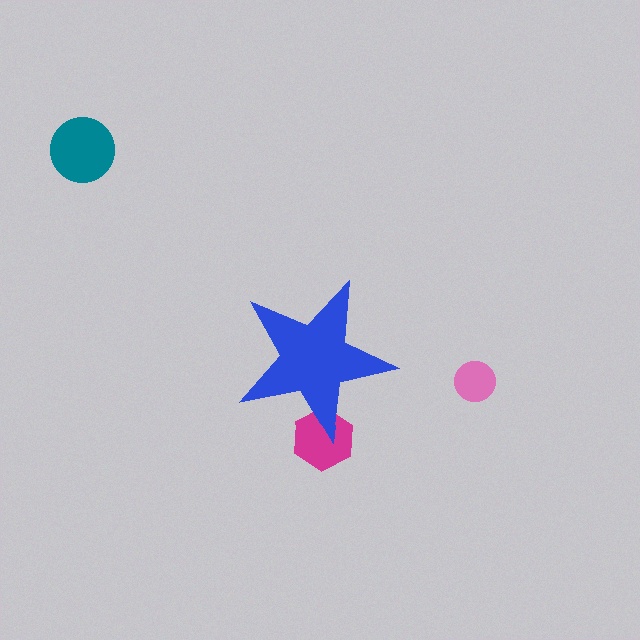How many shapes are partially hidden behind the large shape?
1 shape is partially hidden.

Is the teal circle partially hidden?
No, the teal circle is fully visible.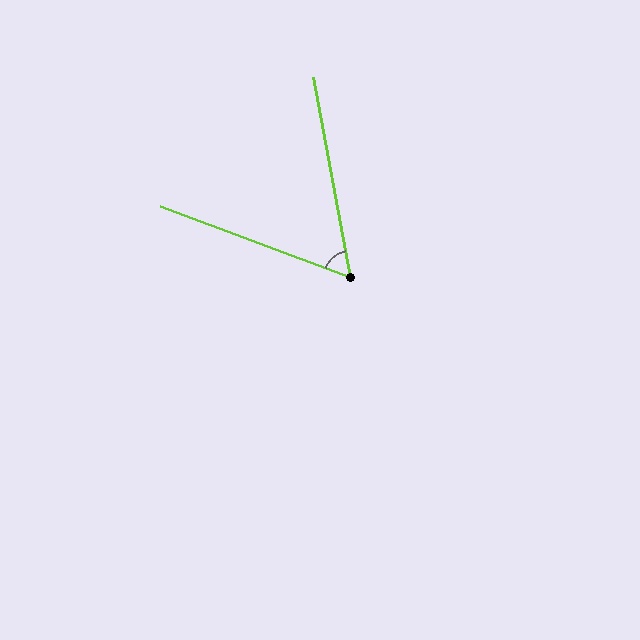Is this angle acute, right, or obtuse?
It is acute.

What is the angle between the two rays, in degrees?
Approximately 59 degrees.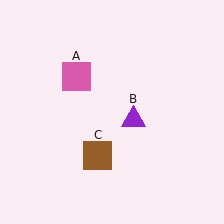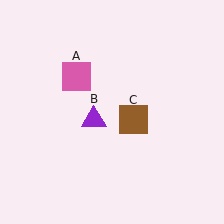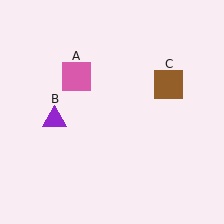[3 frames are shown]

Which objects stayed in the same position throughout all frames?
Pink square (object A) remained stationary.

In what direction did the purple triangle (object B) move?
The purple triangle (object B) moved left.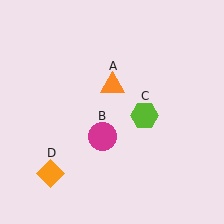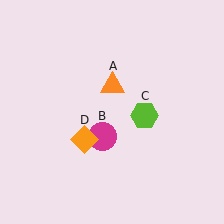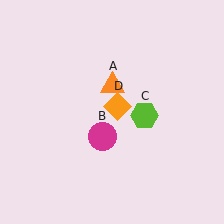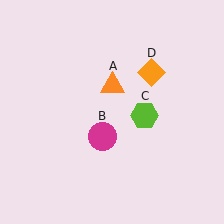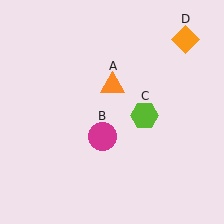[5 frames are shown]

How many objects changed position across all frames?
1 object changed position: orange diamond (object D).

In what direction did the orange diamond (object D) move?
The orange diamond (object D) moved up and to the right.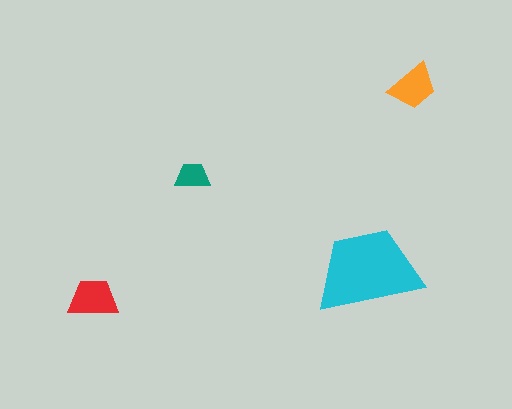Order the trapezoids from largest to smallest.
the cyan one, the red one, the orange one, the teal one.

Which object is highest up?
The orange trapezoid is topmost.